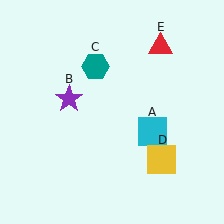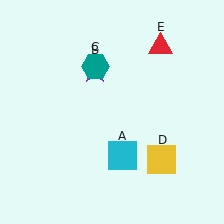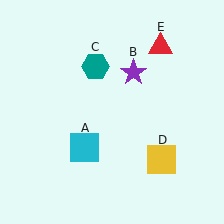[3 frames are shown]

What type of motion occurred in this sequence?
The cyan square (object A), purple star (object B) rotated clockwise around the center of the scene.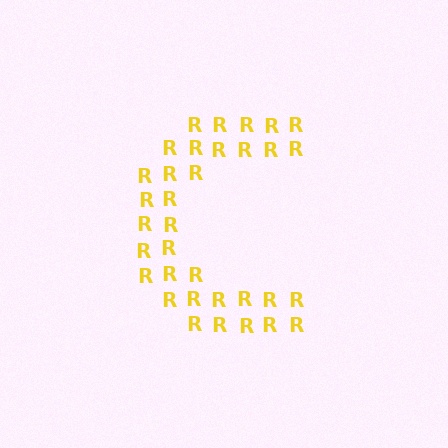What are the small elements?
The small elements are letter R's.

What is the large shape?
The large shape is the letter C.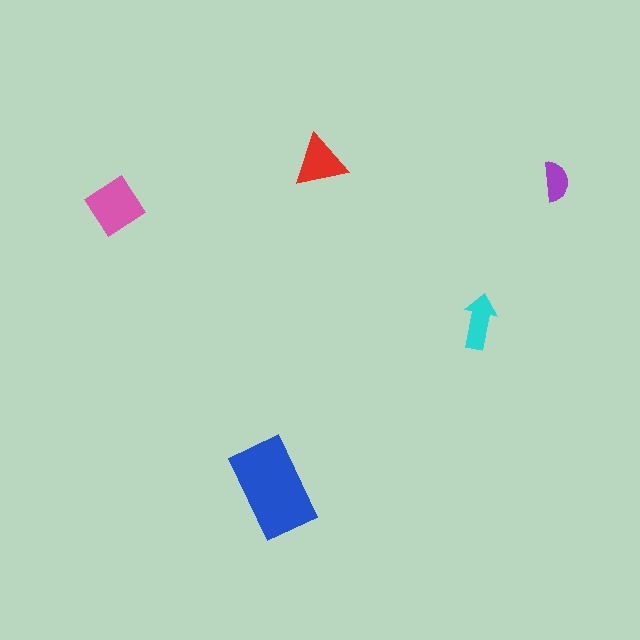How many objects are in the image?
There are 5 objects in the image.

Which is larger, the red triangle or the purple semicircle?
The red triangle.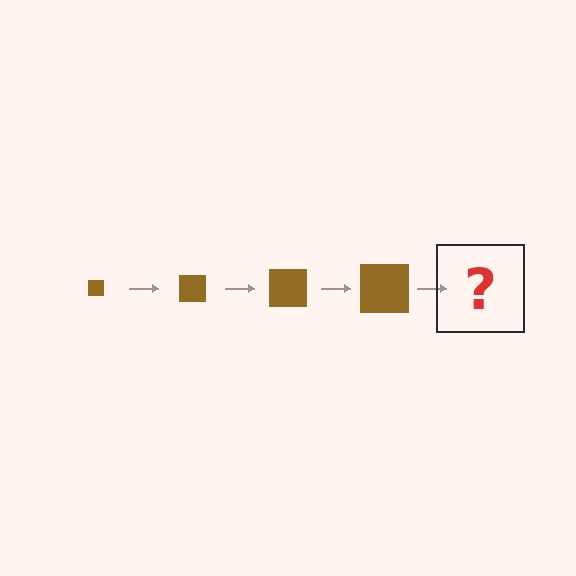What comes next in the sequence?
The next element should be a brown square, larger than the previous one.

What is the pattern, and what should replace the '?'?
The pattern is that the square gets progressively larger each step. The '?' should be a brown square, larger than the previous one.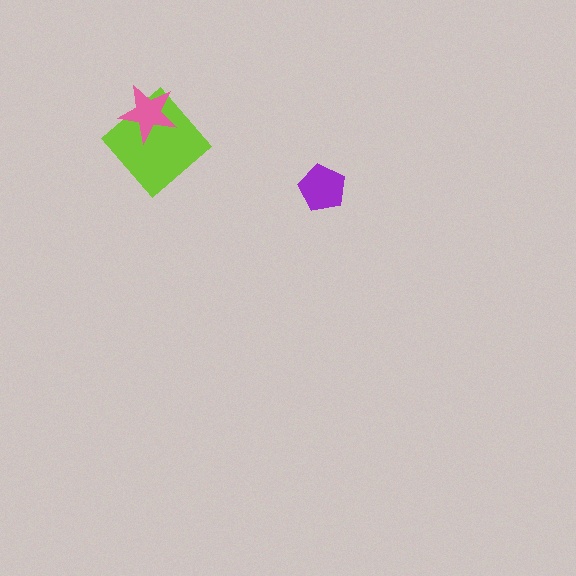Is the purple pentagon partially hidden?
No, no other shape covers it.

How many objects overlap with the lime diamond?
1 object overlaps with the lime diamond.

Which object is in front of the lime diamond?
The pink star is in front of the lime diamond.